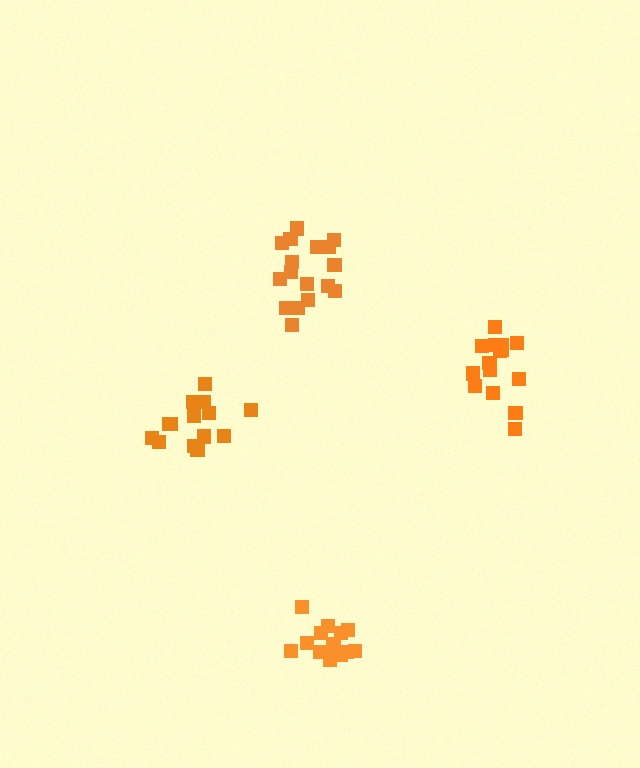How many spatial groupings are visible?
There are 4 spatial groupings.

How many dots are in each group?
Group 1: 17 dots, Group 2: 14 dots, Group 3: 15 dots, Group 4: 14 dots (60 total).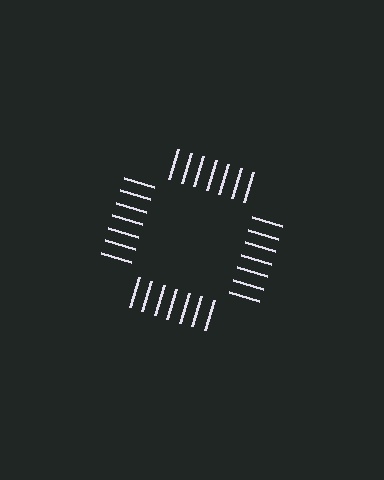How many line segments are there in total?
28 — 7 along each of the 4 edges.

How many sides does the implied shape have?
4 sides — the line-ends trace a square.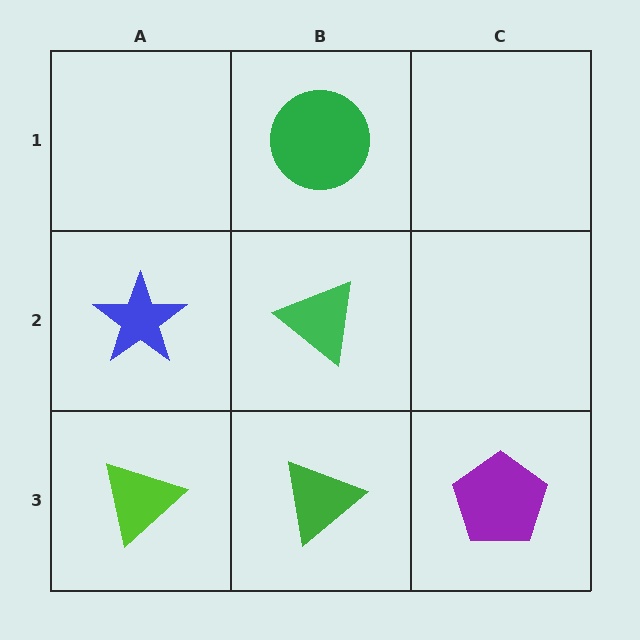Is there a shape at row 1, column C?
No, that cell is empty.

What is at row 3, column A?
A lime triangle.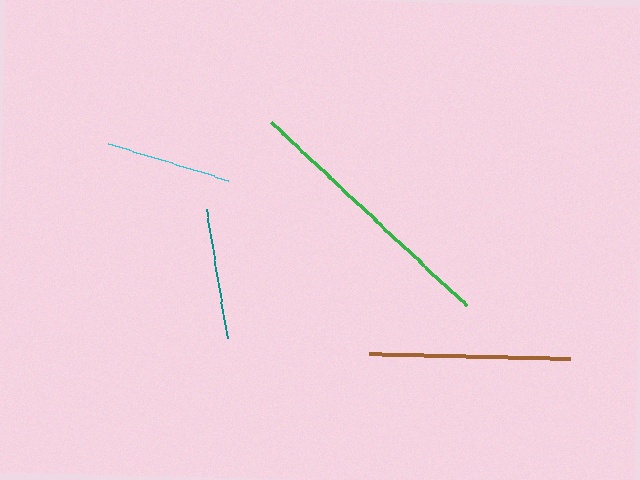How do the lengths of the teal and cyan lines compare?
The teal and cyan lines are approximately the same length.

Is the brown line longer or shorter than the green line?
The green line is longer than the brown line.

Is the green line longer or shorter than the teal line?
The green line is longer than the teal line.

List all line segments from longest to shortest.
From longest to shortest: green, brown, teal, cyan.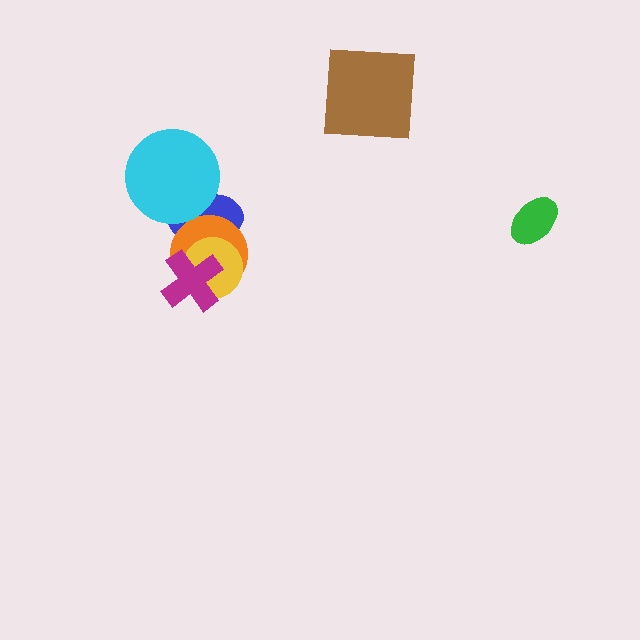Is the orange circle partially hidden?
Yes, it is partially covered by another shape.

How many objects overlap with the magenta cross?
2 objects overlap with the magenta cross.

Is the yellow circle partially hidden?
Yes, it is partially covered by another shape.